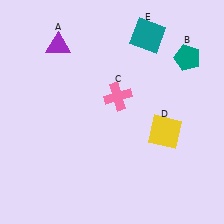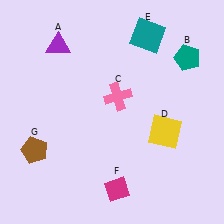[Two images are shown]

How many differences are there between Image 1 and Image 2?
There are 2 differences between the two images.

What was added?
A magenta diamond (F), a brown pentagon (G) were added in Image 2.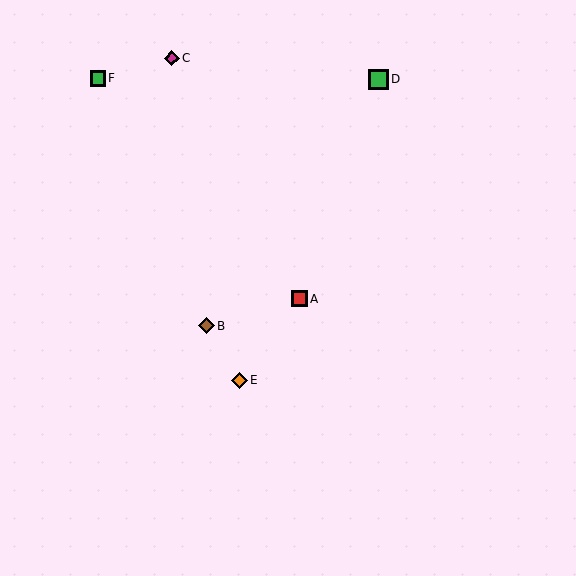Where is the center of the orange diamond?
The center of the orange diamond is at (239, 380).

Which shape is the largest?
The green square (labeled D) is the largest.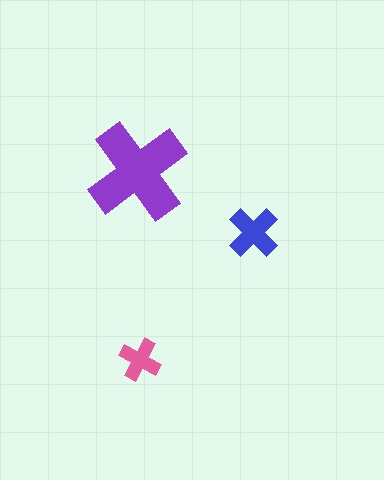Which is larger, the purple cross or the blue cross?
The purple one.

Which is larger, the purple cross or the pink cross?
The purple one.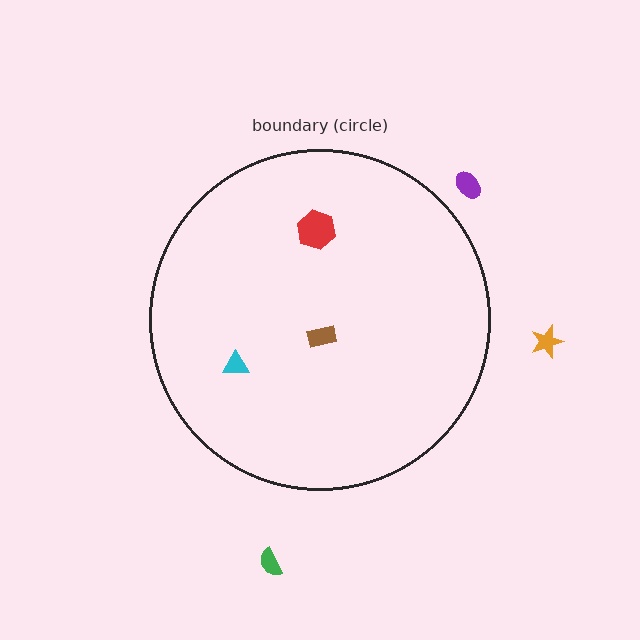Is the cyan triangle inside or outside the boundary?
Inside.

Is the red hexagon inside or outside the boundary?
Inside.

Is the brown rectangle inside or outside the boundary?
Inside.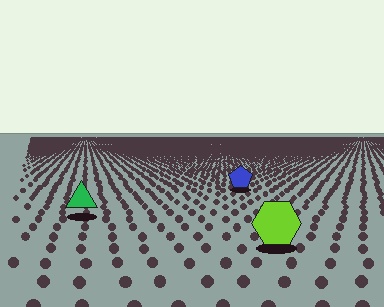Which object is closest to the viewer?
The lime hexagon is closest. The texture marks near it are larger and more spread out.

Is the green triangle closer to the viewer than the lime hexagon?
No. The lime hexagon is closer — you can tell from the texture gradient: the ground texture is coarser near it.